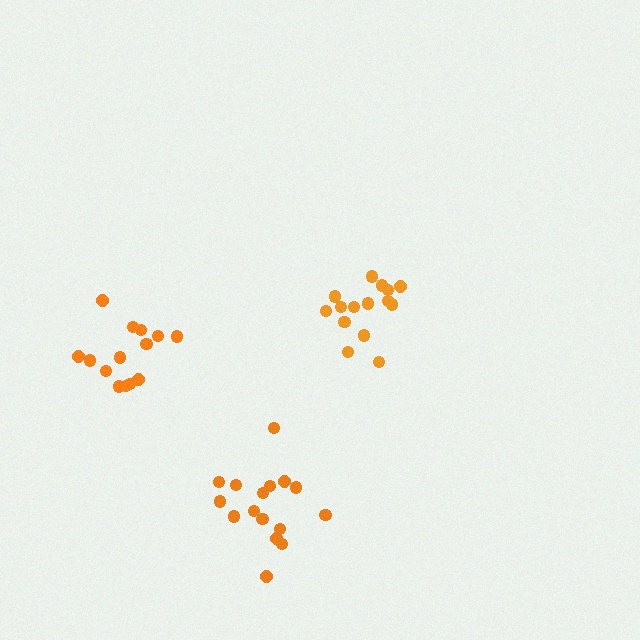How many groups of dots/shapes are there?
There are 3 groups.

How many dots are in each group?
Group 1: 16 dots, Group 2: 14 dots, Group 3: 15 dots (45 total).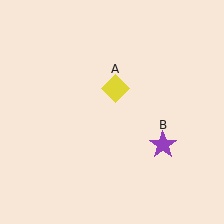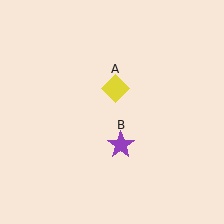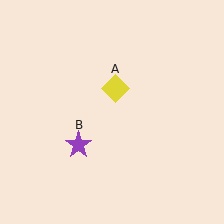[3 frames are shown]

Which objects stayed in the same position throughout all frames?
Yellow diamond (object A) remained stationary.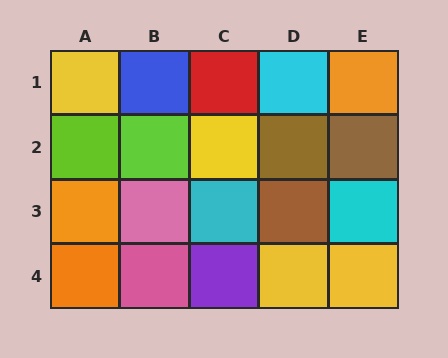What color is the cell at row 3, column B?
Pink.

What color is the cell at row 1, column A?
Yellow.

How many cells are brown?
3 cells are brown.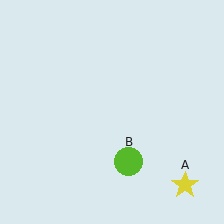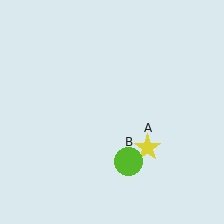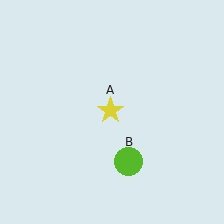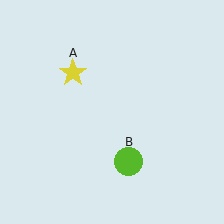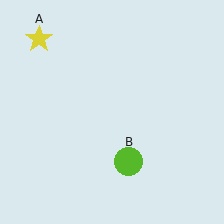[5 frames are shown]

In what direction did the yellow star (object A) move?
The yellow star (object A) moved up and to the left.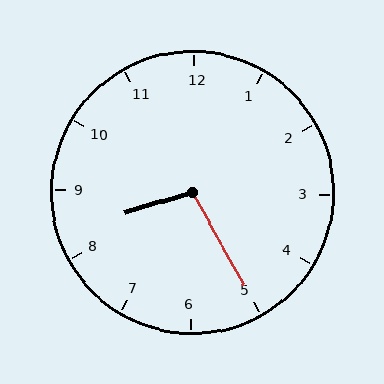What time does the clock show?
8:25.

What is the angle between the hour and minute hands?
Approximately 102 degrees.